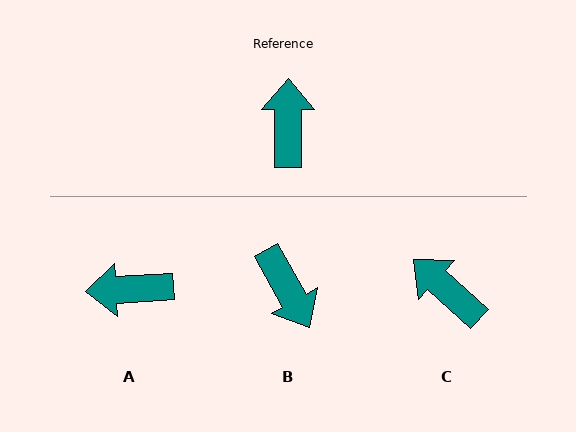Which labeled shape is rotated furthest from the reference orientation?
B, about 150 degrees away.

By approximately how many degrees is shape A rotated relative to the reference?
Approximately 93 degrees counter-clockwise.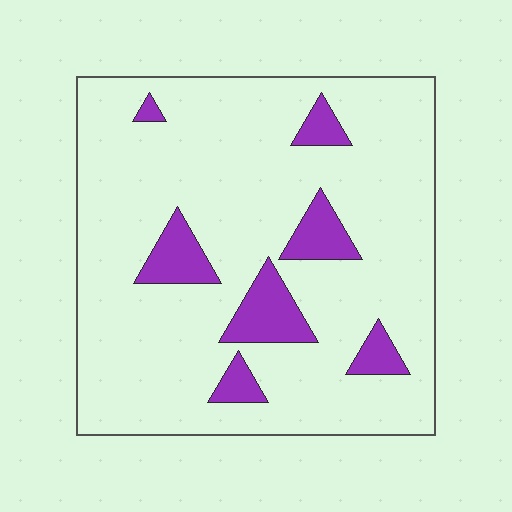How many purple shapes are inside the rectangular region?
7.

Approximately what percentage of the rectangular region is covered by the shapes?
Approximately 15%.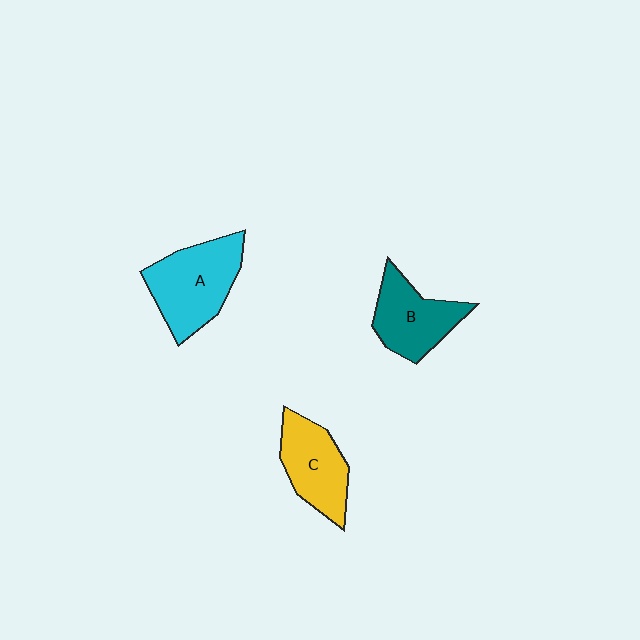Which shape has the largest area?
Shape A (cyan).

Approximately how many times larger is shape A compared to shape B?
Approximately 1.3 times.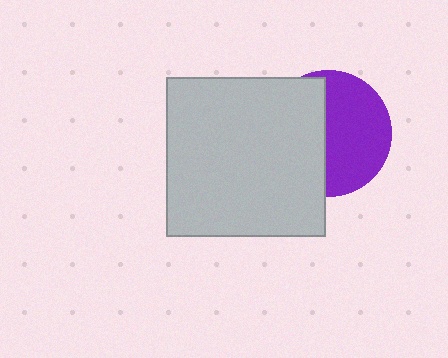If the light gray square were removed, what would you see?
You would see the complete purple circle.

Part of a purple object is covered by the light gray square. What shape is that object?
It is a circle.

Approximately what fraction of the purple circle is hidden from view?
Roughly 46% of the purple circle is hidden behind the light gray square.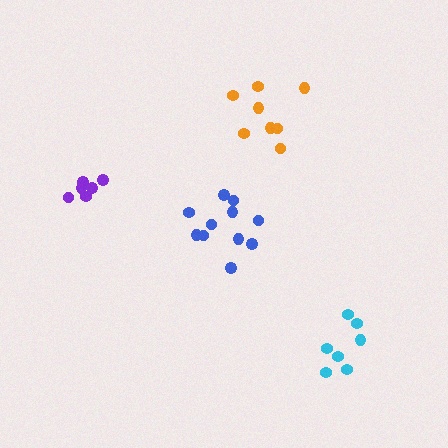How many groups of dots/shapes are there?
There are 4 groups.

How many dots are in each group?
Group 1: 11 dots, Group 2: 7 dots, Group 3: 8 dots, Group 4: 6 dots (32 total).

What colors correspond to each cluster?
The clusters are colored: blue, cyan, orange, purple.